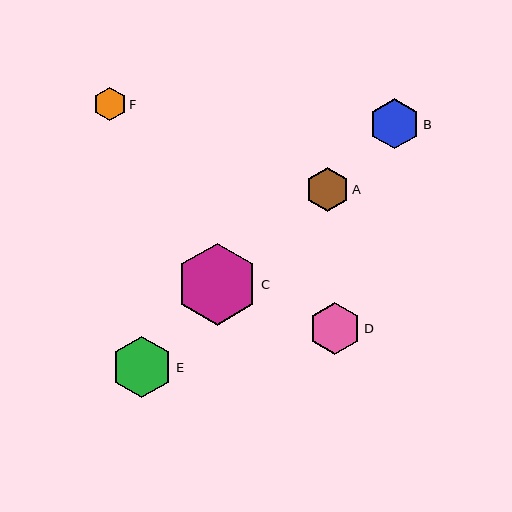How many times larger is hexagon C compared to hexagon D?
Hexagon C is approximately 1.6 times the size of hexagon D.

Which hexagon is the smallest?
Hexagon F is the smallest with a size of approximately 33 pixels.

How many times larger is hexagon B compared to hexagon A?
Hexagon B is approximately 1.1 times the size of hexagon A.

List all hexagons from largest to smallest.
From largest to smallest: C, E, D, B, A, F.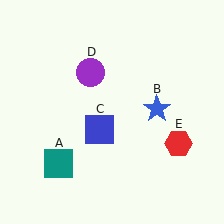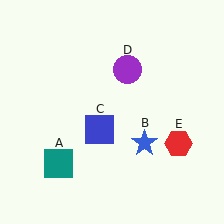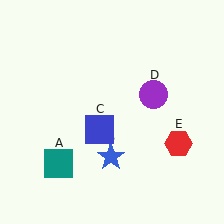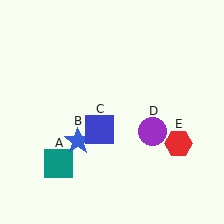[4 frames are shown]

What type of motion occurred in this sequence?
The blue star (object B), purple circle (object D) rotated clockwise around the center of the scene.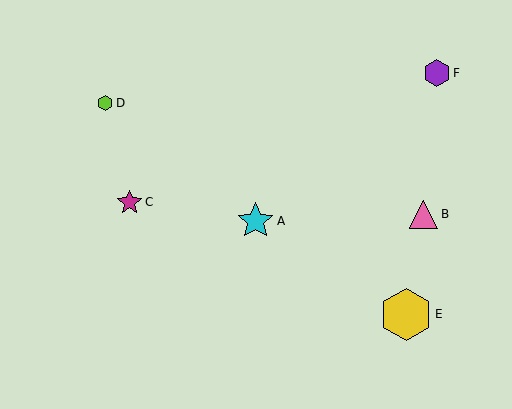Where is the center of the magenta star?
The center of the magenta star is at (129, 202).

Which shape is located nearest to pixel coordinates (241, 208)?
The cyan star (labeled A) at (255, 221) is nearest to that location.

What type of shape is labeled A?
Shape A is a cyan star.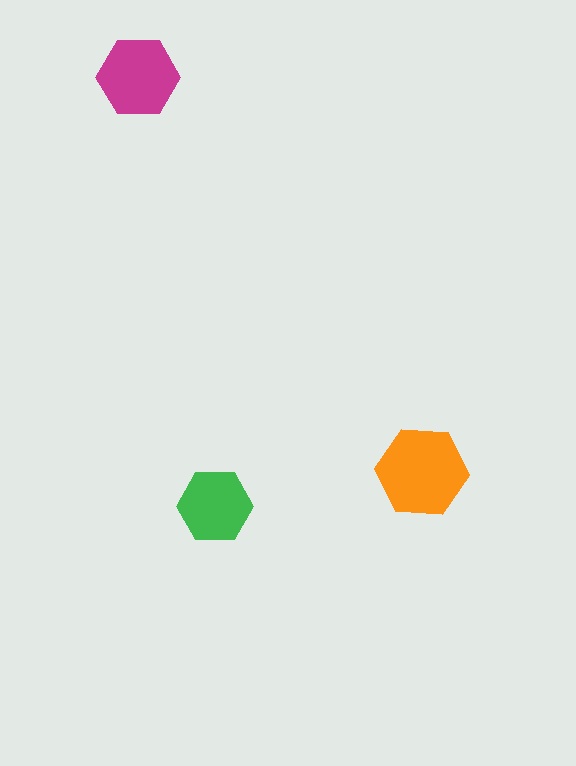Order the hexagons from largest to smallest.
the orange one, the magenta one, the green one.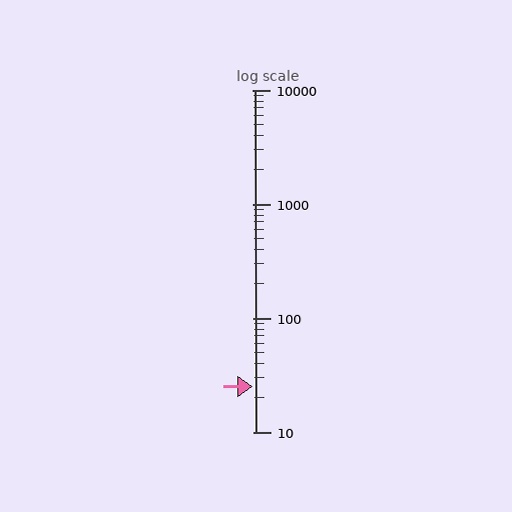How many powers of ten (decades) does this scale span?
The scale spans 3 decades, from 10 to 10000.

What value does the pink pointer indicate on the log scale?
The pointer indicates approximately 25.